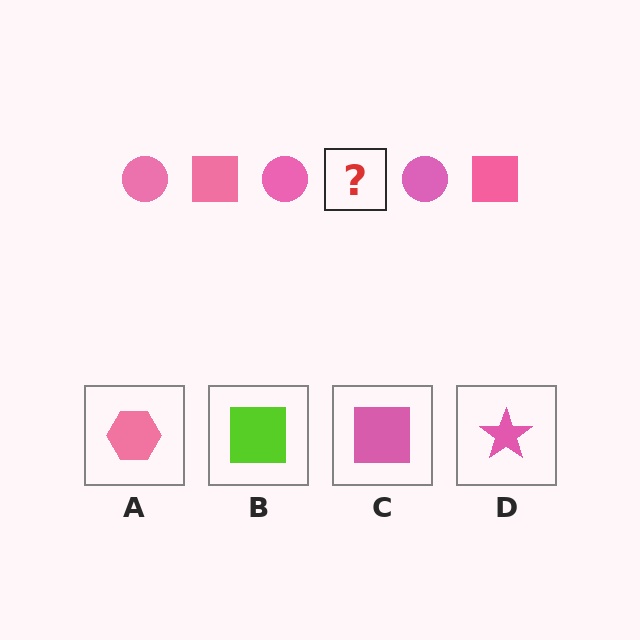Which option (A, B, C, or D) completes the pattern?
C.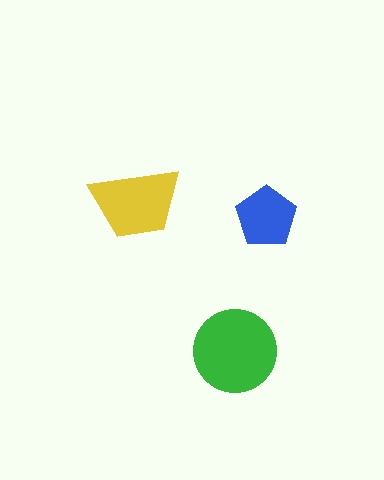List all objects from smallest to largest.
The blue pentagon, the yellow trapezoid, the green circle.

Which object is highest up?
The yellow trapezoid is topmost.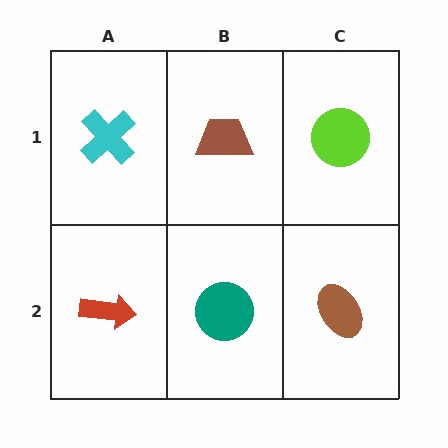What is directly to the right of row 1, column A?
A brown trapezoid.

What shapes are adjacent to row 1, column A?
A red arrow (row 2, column A), a brown trapezoid (row 1, column B).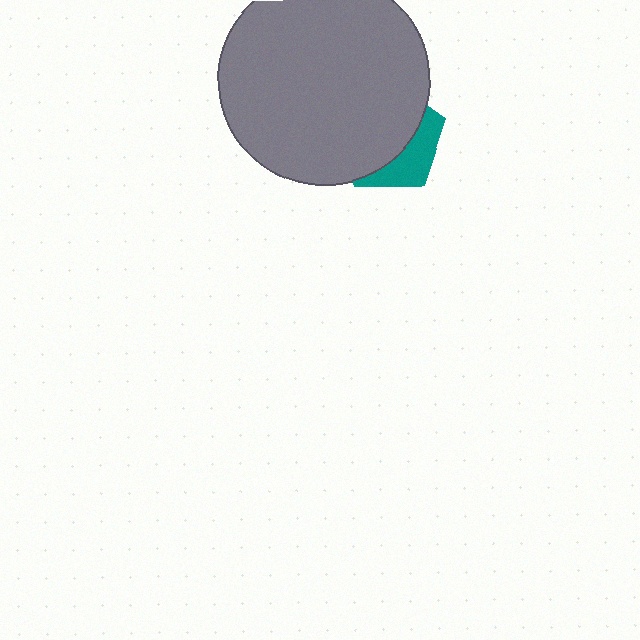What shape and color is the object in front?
The object in front is a gray circle.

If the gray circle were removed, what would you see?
You would see the complete teal pentagon.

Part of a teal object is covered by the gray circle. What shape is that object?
It is a pentagon.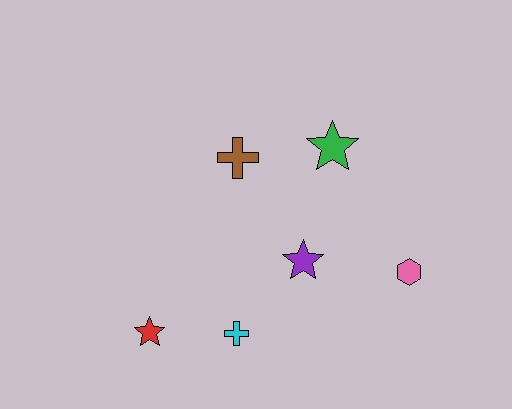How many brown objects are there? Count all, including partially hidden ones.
There is 1 brown object.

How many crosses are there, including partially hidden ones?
There are 2 crosses.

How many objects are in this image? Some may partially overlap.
There are 6 objects.